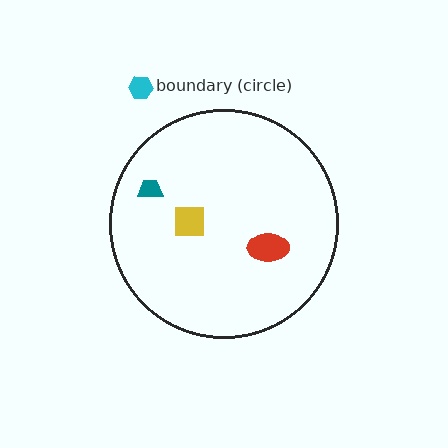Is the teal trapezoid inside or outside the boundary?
Inside.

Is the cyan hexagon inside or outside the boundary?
Outside.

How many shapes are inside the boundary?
3 inside, 1 outside.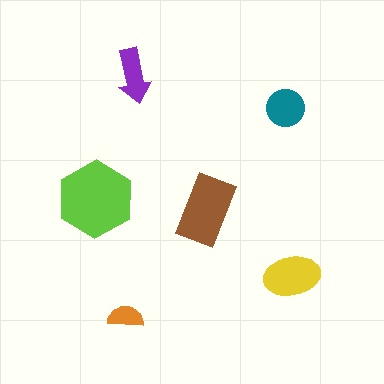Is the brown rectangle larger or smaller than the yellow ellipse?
Larger.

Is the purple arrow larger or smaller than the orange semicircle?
Larger.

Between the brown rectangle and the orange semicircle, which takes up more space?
The brown rectangle.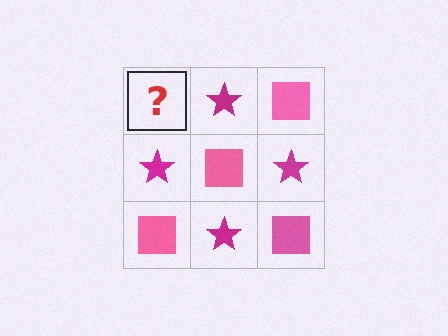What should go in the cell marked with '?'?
The missing cell should contain a pink square.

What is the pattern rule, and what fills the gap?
The rule is that it alternates pink square and magenta star in a checkerboard pattern. The gap should be filled with a pink square.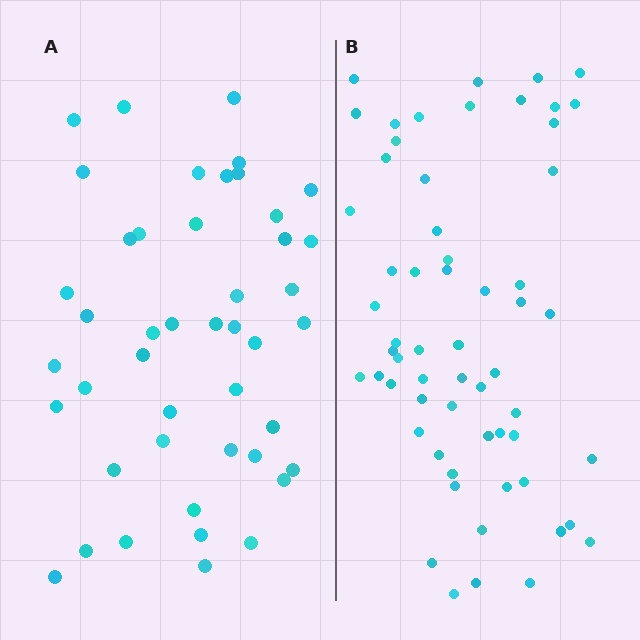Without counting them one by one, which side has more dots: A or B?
Region B (the right region) has more dots.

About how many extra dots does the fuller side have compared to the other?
Region B has approximately 15 more dots than region A.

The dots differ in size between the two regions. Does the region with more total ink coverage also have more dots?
No. Region A has more total ink coverage because its dots are larger, but region B actually contains more individual dots. Total area can be misleading — the number of items is what matters here.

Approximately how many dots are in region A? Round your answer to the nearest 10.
About 40 dots. (The exact count is 45, which rounds to 40.)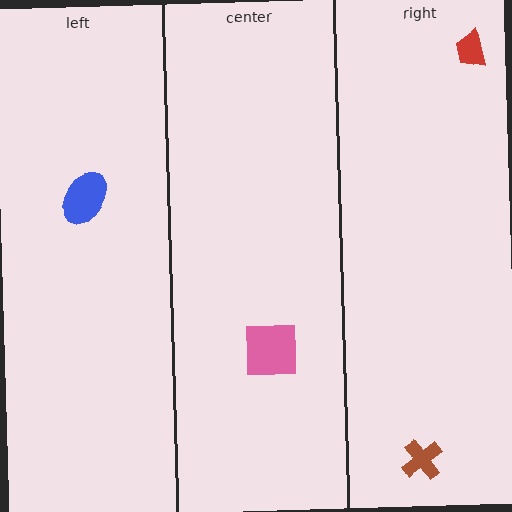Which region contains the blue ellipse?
The left region.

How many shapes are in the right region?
2.